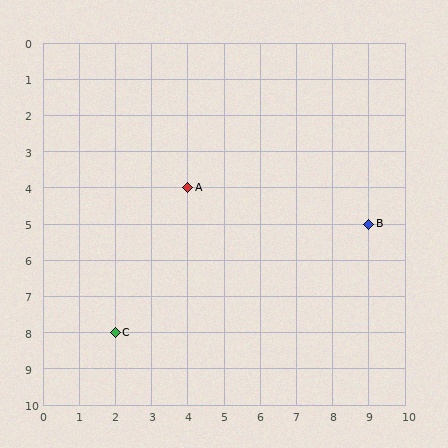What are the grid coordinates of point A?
Point A is at grid coordinates (4, 4).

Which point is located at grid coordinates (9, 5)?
Point B is at (9, 5).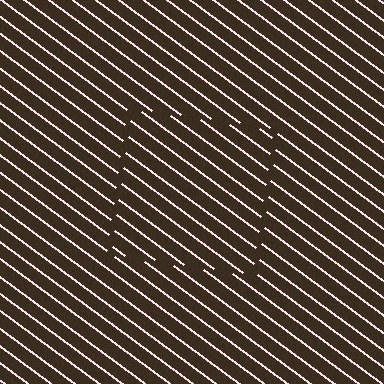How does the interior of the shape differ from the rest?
The interior of the shape contains the same grating, shifted by half a period — the contour is defined by the phase discontinuity where line-ends from the inner and outer gratings abut.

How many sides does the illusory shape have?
4 sides — the line-ends trace a square.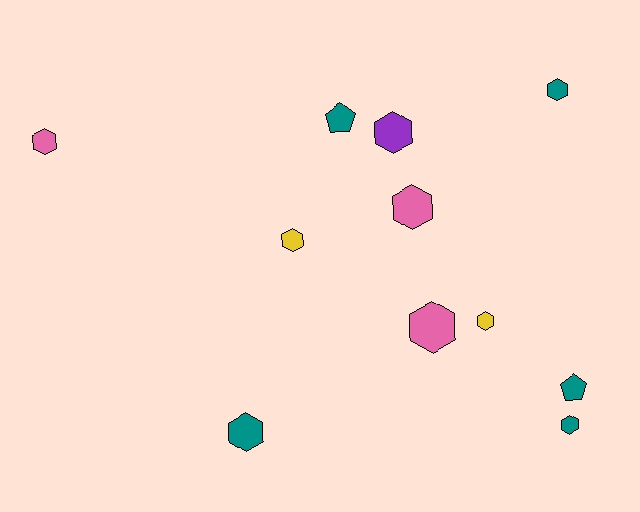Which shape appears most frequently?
Hexagon, with 9 objects.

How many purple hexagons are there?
There is 1 purple hexagon.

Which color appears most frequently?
Teal, with 5 objects.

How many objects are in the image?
There are 11 objects.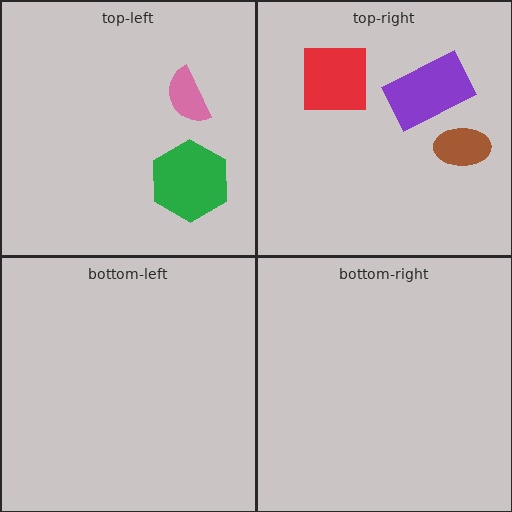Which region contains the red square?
The top-right region.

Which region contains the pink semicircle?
The top-left region.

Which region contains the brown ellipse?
The top-right region.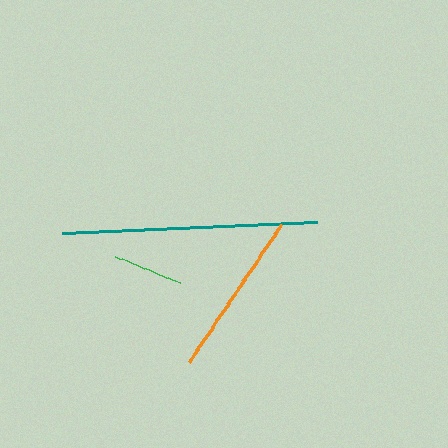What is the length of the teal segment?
The teal segment is approximately 255 pixels long.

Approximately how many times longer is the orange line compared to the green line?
The orange line is approximately 2.4 times the length of the green line.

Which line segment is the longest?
The teal line is the longest at approximately 255 pixels.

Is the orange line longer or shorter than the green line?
The orange line is longer than the green line.